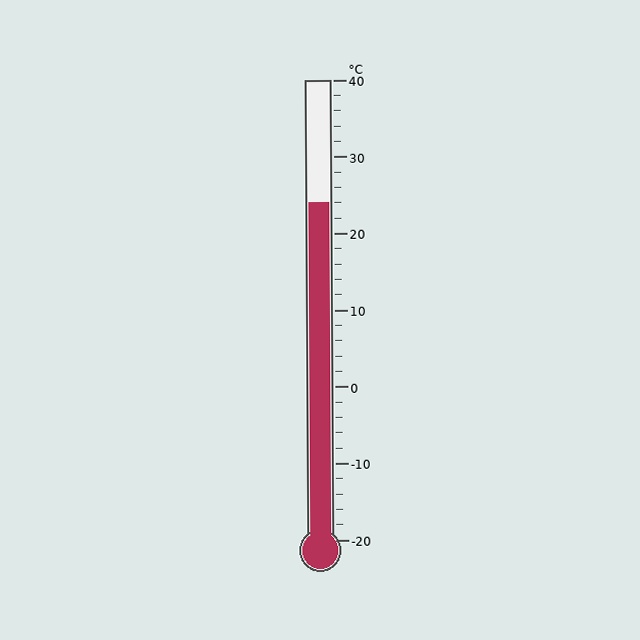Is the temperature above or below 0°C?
The temperature is above 0°C.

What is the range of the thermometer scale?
The thermometer scale ranges from -20°C to 40°C.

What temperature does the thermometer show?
The thermometer shows approximately 24°C.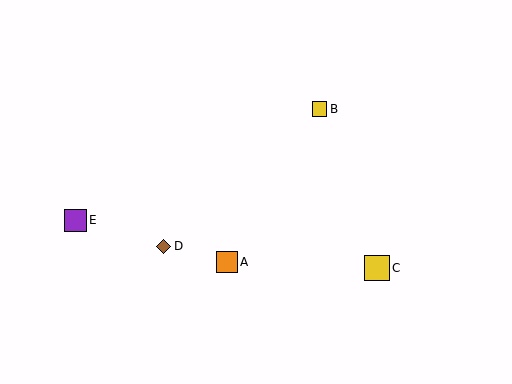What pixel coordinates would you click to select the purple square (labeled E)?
Click at (75, 220) to select the purple square E.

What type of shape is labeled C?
Shape C is a yellow square.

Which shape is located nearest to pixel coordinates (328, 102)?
The yellow square (labeled B) at (320, 109) is nearest to that location.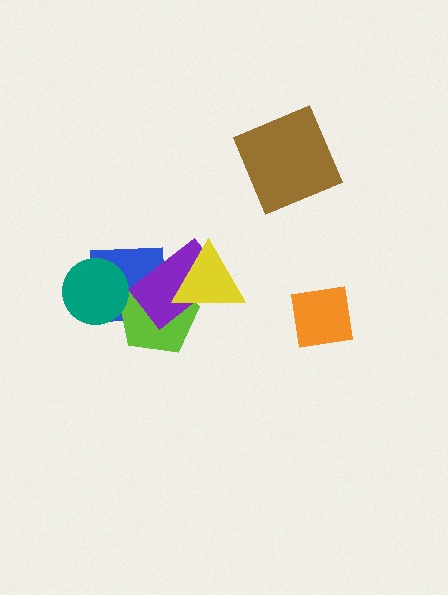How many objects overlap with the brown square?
0 objects overlap with the brown square.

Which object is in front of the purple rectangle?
The yellow triangle is in front of the purple rectangle.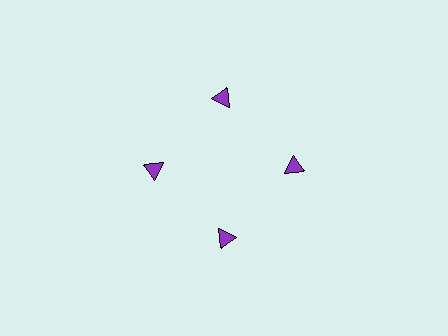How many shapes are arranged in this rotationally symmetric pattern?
There are 4 shapes, arranged in 4 groups of 1.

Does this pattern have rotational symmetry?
Yes, this pattern has 4-fold rotational symmetry. It looks the same after rotating 90 degrees around the center.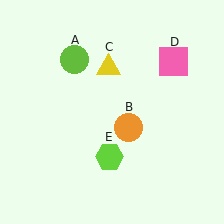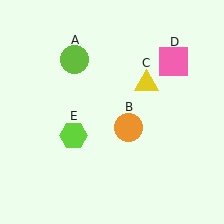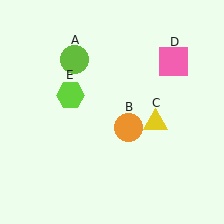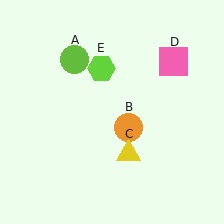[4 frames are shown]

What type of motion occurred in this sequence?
The yellow triangle (object C), lime hexagon (object E) rotated clockwise around the center of the scene.